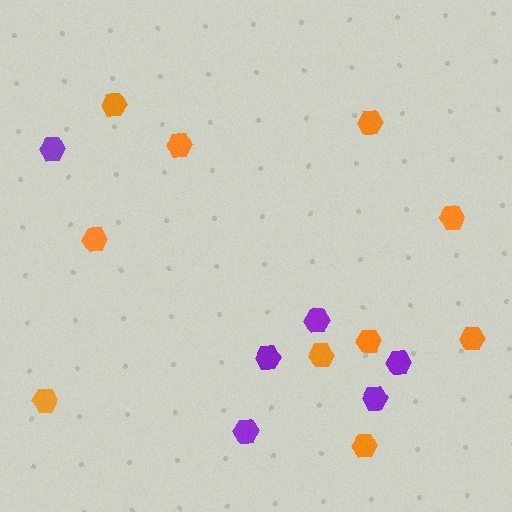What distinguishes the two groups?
There are 2 groups: one group of purple hexagons (6) and one group of orange hexagons (10).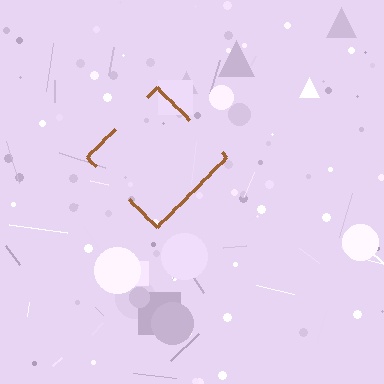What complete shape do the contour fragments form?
The contour fragments form a diamond.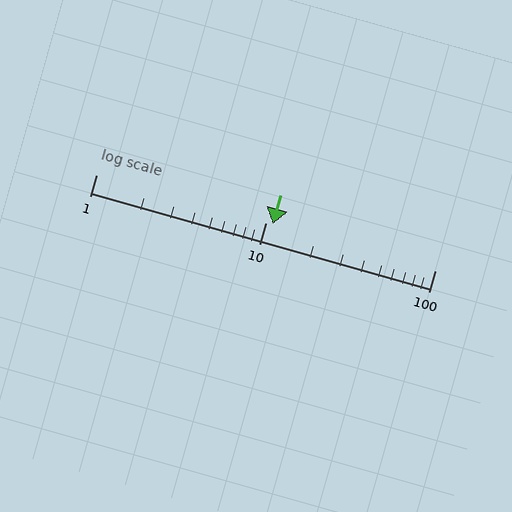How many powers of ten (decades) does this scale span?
The scale spans 2 decades, from 1 to 100.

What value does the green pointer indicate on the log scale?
The pointer indicates approximately 11.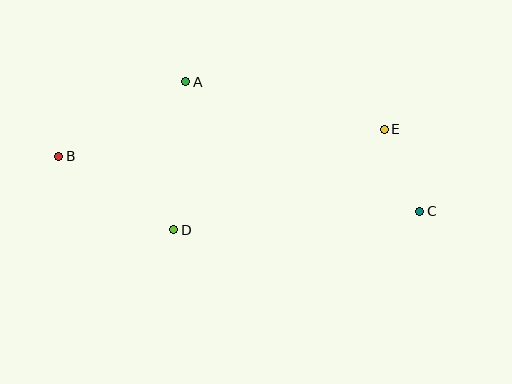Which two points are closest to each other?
Points C and E are closest to each other.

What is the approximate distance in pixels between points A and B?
The distance between A and B is approximately 147 pixels.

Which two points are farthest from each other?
Points B and C are farthest from each other.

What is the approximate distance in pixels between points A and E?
The distance between A and E is approximately 205 pixels.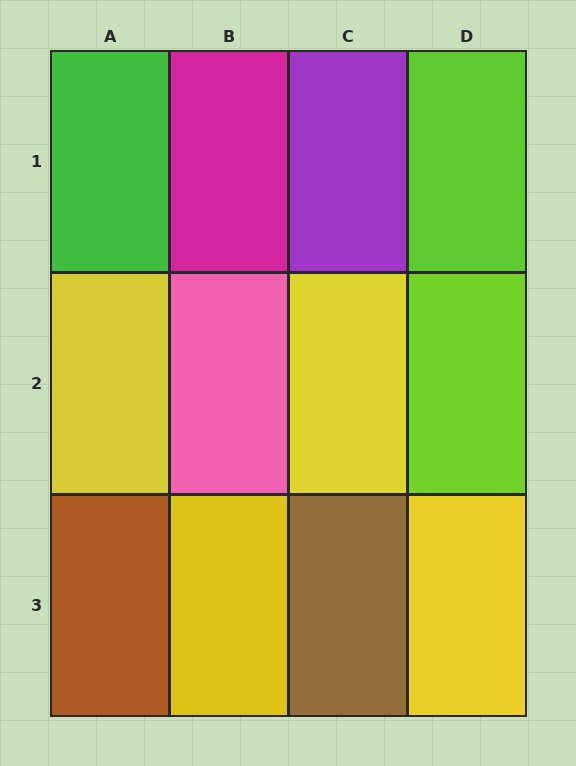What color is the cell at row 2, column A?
Yellow.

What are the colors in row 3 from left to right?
Brown, yellow, brown, yellow.